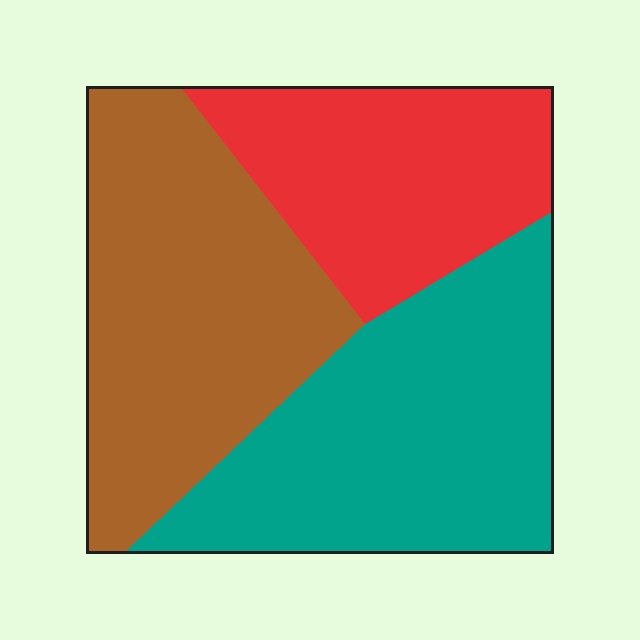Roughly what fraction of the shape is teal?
Teal takes up about three eighths (3/8) of the shape.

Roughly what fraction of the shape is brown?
Brown covers roughly 35% of the shape.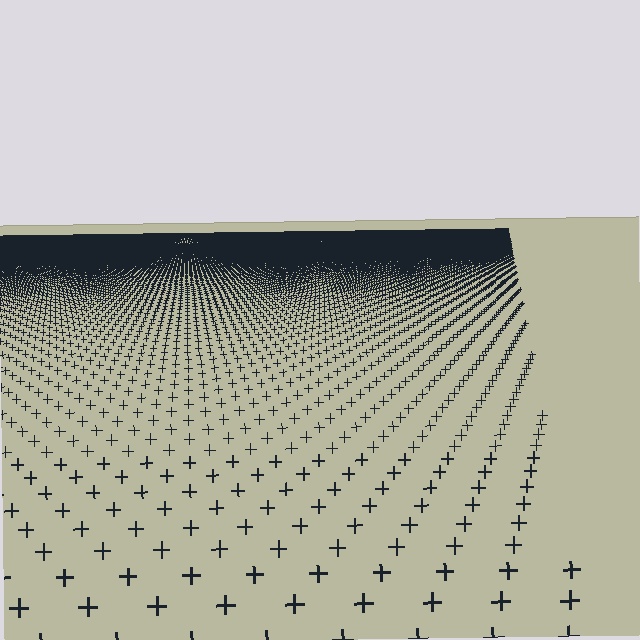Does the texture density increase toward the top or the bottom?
Density increases toward the top.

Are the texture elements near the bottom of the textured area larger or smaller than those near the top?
Larger. Near the bottom, elements are closer to the viewer and appear at a bigger on-screen size.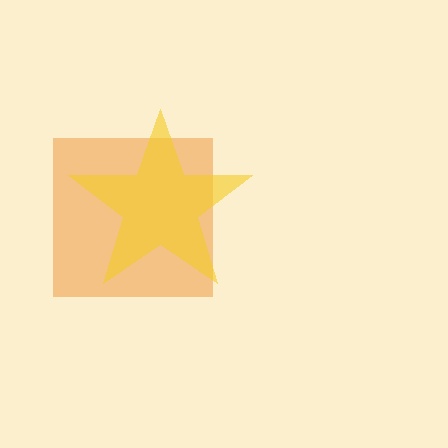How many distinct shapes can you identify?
There are 2 distinct shapes: an orange square, a yellow star.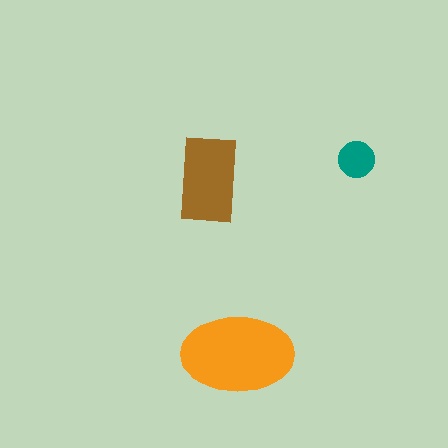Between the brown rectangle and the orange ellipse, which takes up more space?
The orange ellipse.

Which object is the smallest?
The teal circle.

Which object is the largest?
The orange ellipse.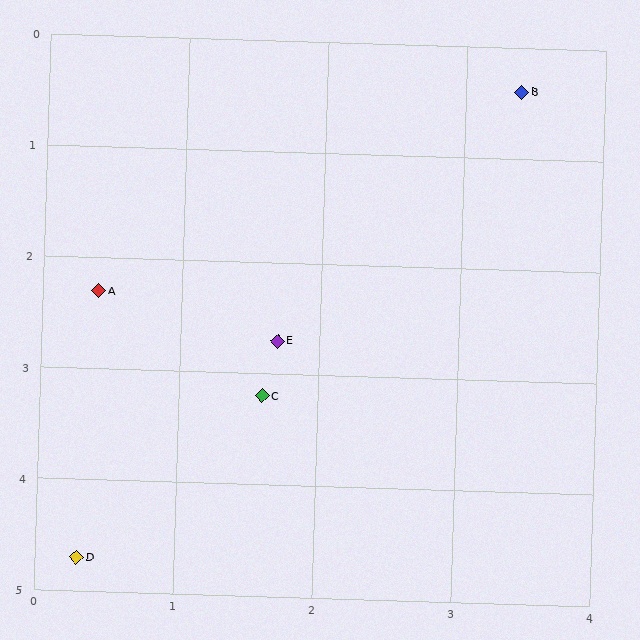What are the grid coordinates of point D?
Point D is at approximately (0.3, 4.7).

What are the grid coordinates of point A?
Point A is at approximately (0.4, 2.3).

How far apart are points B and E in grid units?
Points B and E are about 2.9 grid units apart.